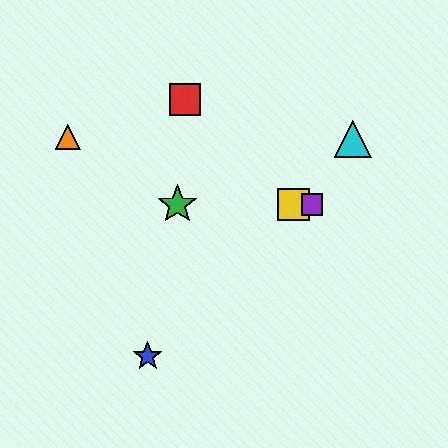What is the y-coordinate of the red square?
The red square is at y≈99.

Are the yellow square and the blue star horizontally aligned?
No, the yellow square is at y≈204 and the blue star is at y≈356.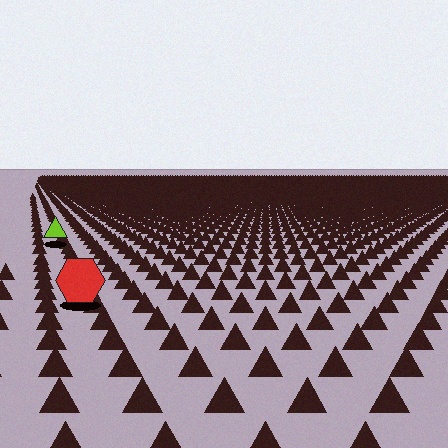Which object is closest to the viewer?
The red hexagon is closest. The texture marks near it are larger and more spread out.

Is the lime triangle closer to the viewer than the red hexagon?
No. The red hexagon is closer — you can tell from the texture gradient: the ground texture is coarser near it.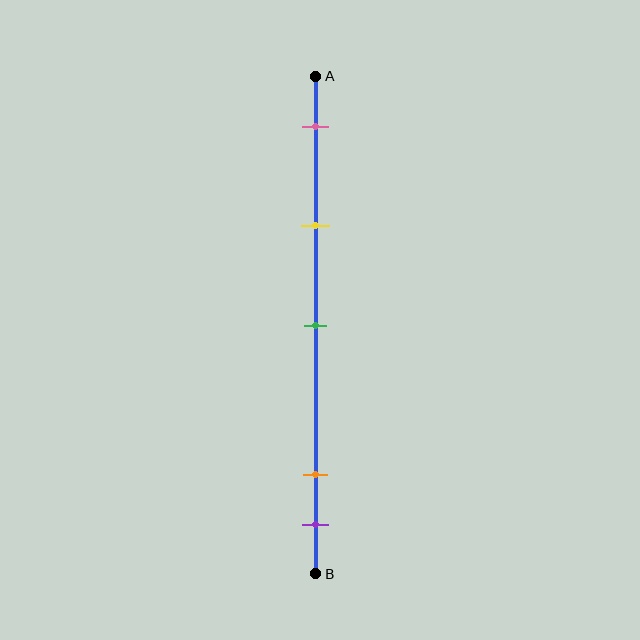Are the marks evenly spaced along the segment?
No, the marks are not evenly spaced.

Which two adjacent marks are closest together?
The orange and purple marks are the closest adjacent pair.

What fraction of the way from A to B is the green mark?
The green mark is approximately 50% (0.5) of the way from A to B.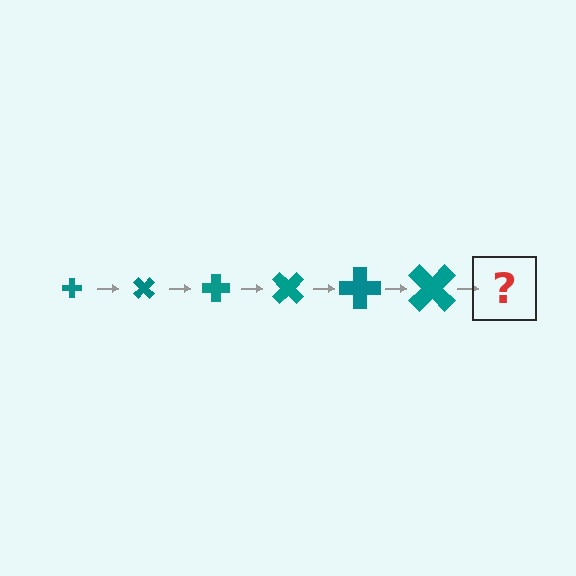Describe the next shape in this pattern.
It should be a cross, larger than the previous one and rotated 270 degrees from the start.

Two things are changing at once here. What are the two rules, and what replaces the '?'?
The two rules are that the cross grows larger each step and it rotates 45 degrees each step. The '?' should be a cross, larger than the previous one and rotated 270 degrees from the start.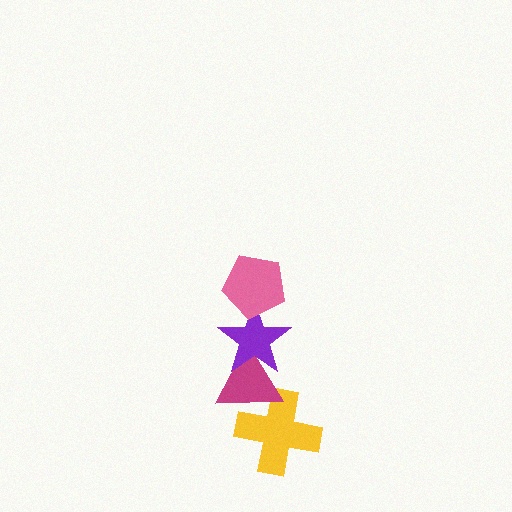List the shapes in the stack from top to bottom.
From top to bottom: the pink pentagon, the purple star, the magenta triangle, the yellow cross.